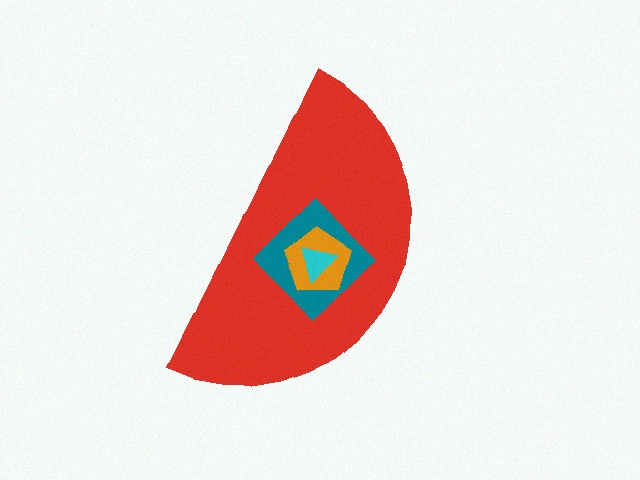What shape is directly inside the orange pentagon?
The cyan triangle.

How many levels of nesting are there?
4.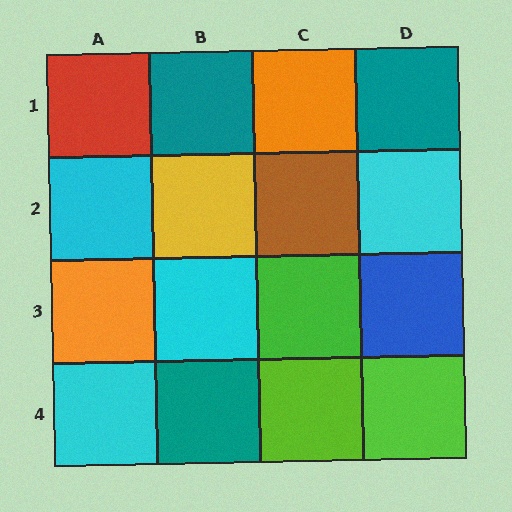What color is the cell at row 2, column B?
Yellow.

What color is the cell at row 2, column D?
Cyan.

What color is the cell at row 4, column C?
Lime.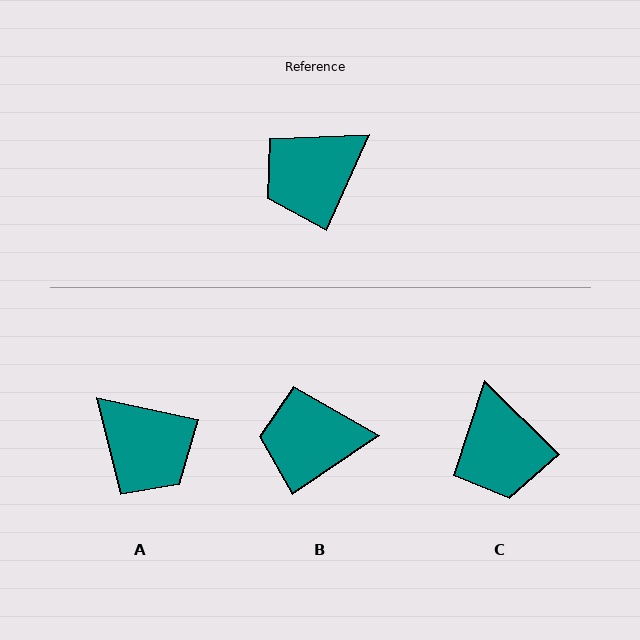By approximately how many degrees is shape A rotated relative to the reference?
Approximately 102 degrees counter-clockwise.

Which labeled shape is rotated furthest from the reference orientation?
A, about 102 degrees away.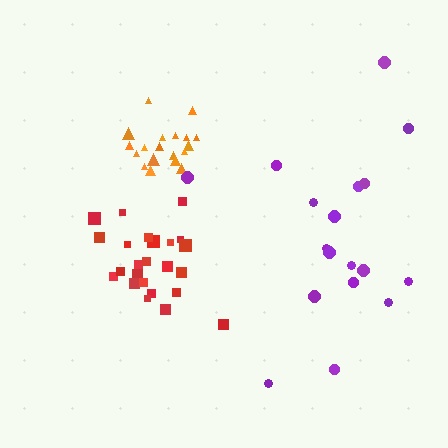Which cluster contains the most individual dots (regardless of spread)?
Red (24).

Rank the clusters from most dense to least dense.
orange, red, purple.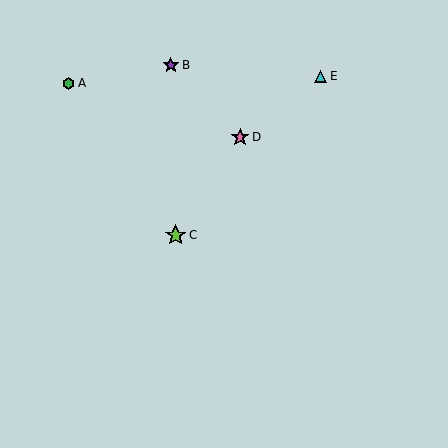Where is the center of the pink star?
The center of the pink star is at (240, 137).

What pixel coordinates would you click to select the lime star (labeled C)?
Click at (176, 235) to select the lime star C.